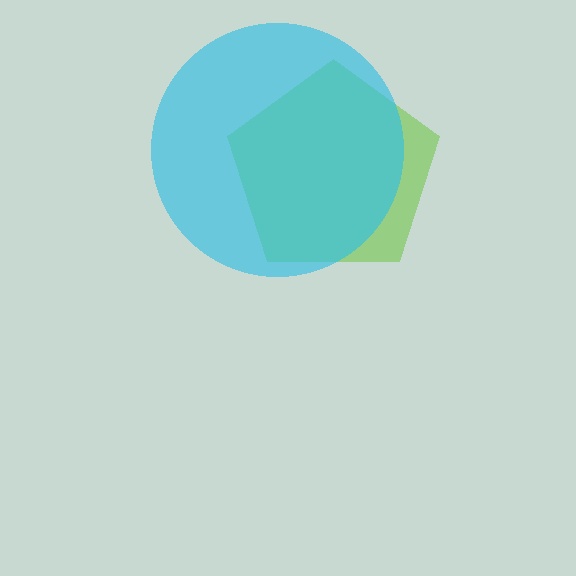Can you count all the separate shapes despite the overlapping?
Yes, there are 2 separate shapes.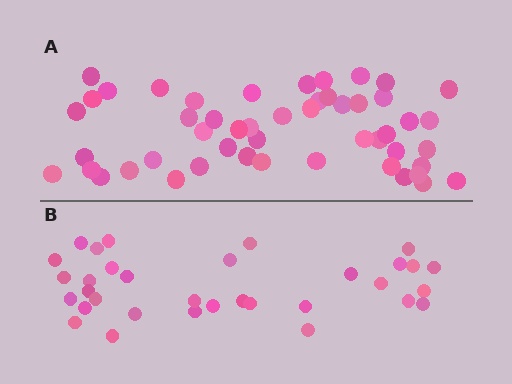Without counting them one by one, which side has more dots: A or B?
Region A (the top region) has more dots.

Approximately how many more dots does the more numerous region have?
Region A has approximately 15 more dots than region B.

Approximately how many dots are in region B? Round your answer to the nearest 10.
About 30 dots. (The exact count is 33, which rounds to 30.)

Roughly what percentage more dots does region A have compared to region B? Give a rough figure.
About 50% more.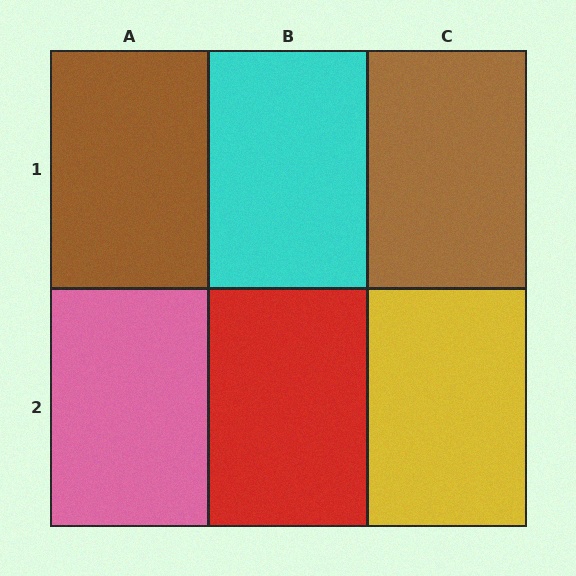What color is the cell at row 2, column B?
Red.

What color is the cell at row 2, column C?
Yellow.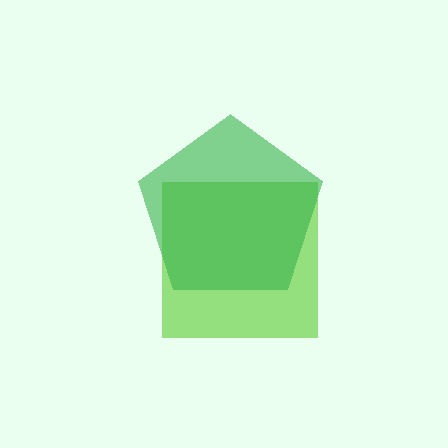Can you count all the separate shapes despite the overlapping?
Yes, there are 2 separate shapes.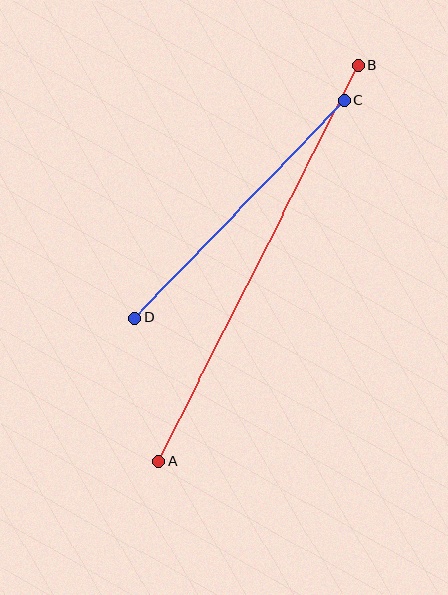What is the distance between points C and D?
The distance is approximately 302 pixels.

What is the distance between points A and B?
The distance is approximately 443 pixels.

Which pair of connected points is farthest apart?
Points A and B are farthest apart.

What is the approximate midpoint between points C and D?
The midpoint is at approximately (239, 209) pixels.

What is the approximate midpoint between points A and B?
The midpoint is at approximately (258, 263) pixels.